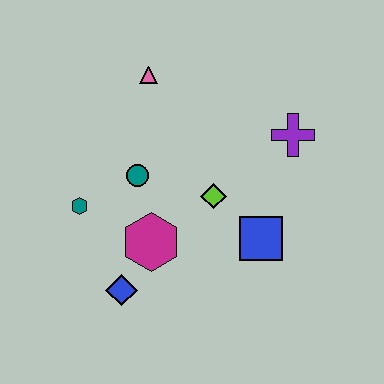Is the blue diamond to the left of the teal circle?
Yes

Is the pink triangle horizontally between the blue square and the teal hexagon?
Yes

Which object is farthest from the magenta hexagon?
The purple cross is farthest from the magenta hexagon.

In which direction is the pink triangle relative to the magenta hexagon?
The pink triangle is above the magenta hexagon.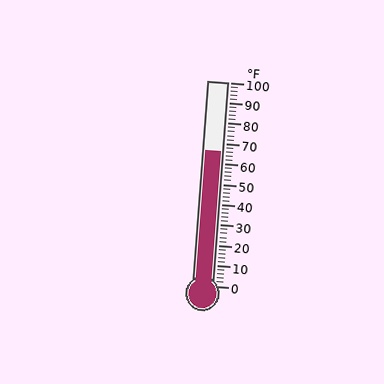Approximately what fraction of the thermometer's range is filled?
The thermometer is filled to approximately 65% of its range.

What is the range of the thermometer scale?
The thermometer scale ranges from 0°F to 100°F.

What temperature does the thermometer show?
The thermometer shows approximately 66°F.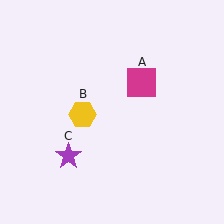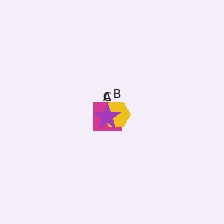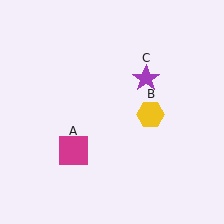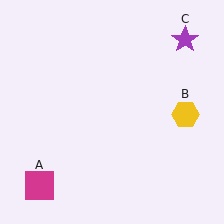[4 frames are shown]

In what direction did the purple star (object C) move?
The purple star (object C) moved up and to the right.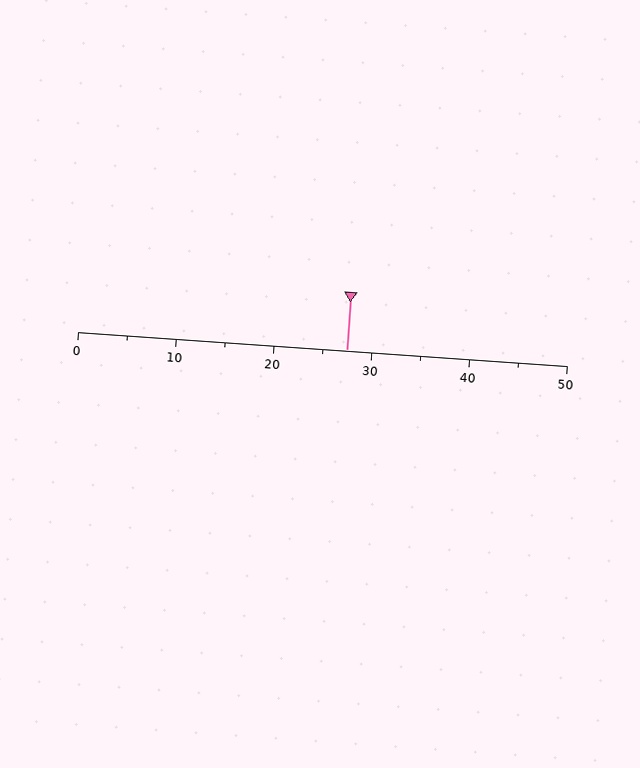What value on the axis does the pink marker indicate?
The marker indicates approximately 27.5.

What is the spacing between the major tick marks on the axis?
The major ticks are spaced 10 apart.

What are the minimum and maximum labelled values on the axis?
The axis runs from 0 to 50.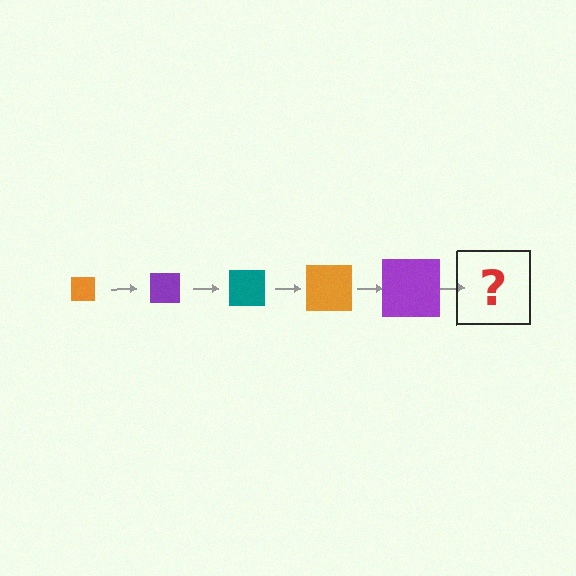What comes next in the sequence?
The next element should be a teal square, larger than the previous one.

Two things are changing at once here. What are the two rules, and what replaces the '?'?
The two rules are that the square grows larger each step and the color cycles through orange, purple, and teal. The '?' should be a teal square, larger than the previous one.